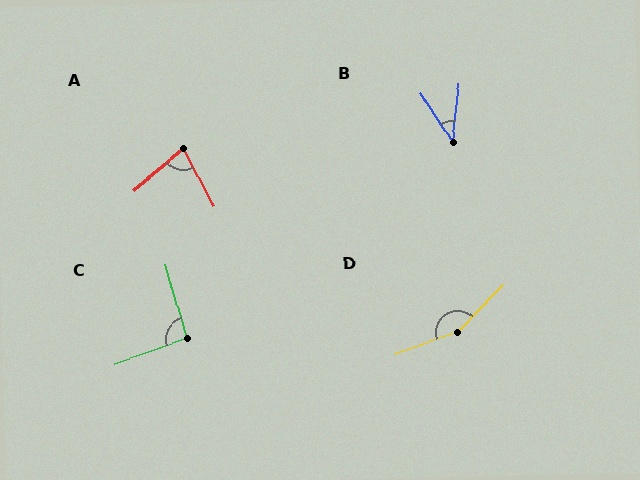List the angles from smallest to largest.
B (40°), A (77°), C (93°), D (154°).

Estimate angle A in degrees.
Approximately 77 degrees.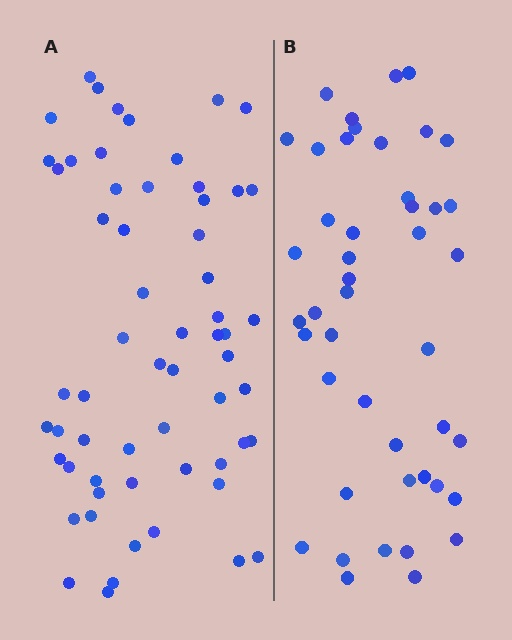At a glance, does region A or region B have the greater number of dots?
Region A (the left region) has more dots.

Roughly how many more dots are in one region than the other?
Region A has approximately 15 more dots than region B.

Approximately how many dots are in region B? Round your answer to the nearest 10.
About 40 dots. (The exact count is 45, which rounds to 40.)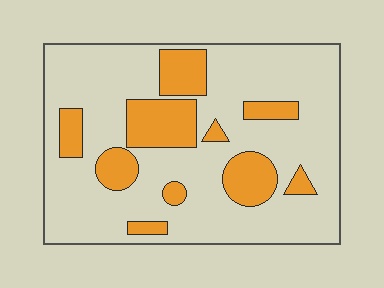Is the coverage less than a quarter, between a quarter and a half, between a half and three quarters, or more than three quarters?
Less than a quarter.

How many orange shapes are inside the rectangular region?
10.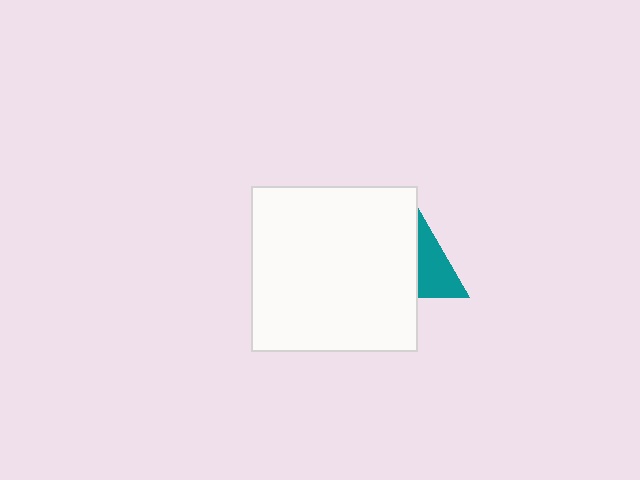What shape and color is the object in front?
The object in front is a white square.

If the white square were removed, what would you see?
You would see the complete teal triangle.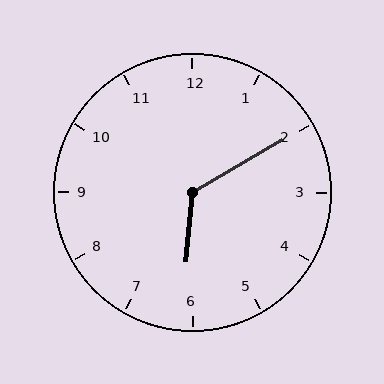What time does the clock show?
6:10.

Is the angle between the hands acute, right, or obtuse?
It is obtuse.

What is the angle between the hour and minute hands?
Approximately 125 degrees.